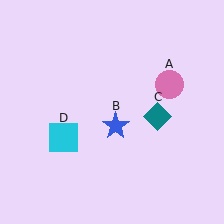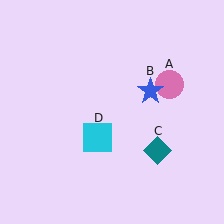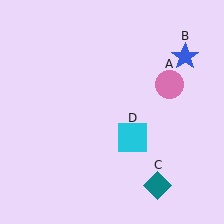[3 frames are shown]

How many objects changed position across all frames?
3 objects changed position: blue star (object B), teal diamond (object C), cyan square (object D).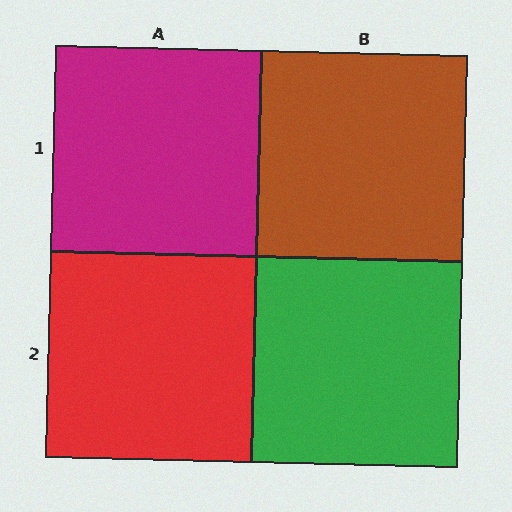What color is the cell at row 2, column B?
Green.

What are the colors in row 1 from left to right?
Magenta, brown.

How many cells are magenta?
1 cell is magenta.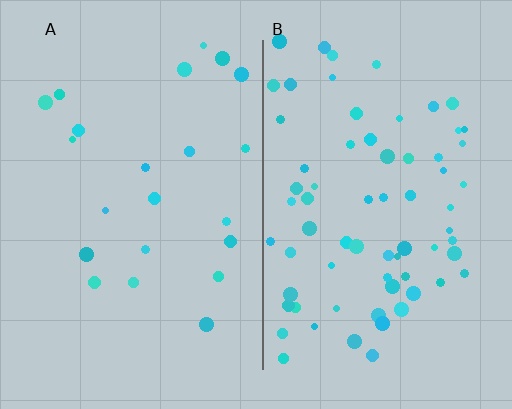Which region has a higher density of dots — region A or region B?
B (the right).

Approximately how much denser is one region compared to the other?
Approximately 3.1× — region B over region A.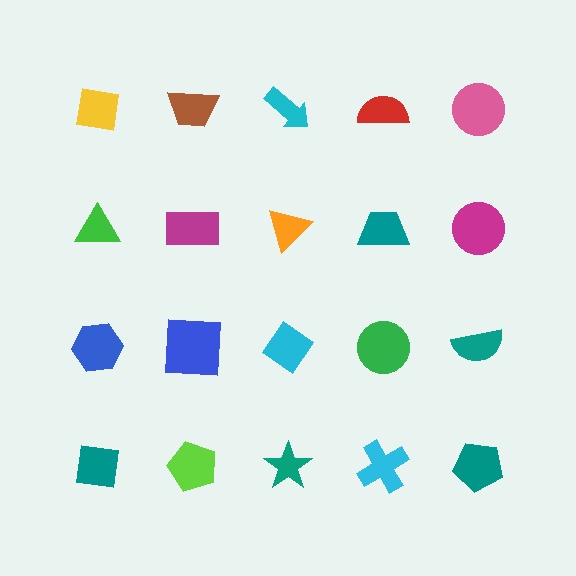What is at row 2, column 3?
An orange triangle.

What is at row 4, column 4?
A cyan cross.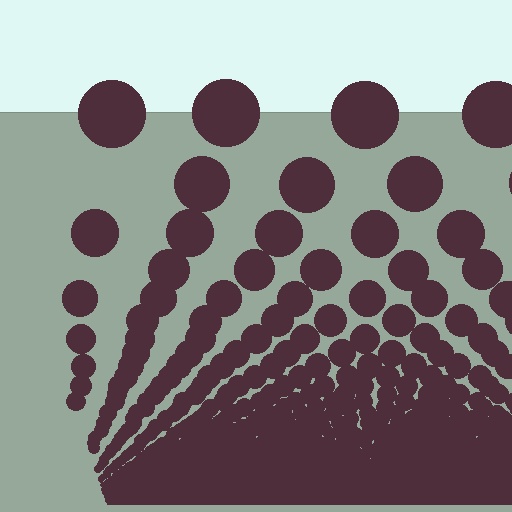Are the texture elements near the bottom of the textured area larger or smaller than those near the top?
Smaller. The gradient is inverted — elements near the bottom are smaller and denser.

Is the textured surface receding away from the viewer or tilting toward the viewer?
The surface appears to tilt toward the viewer. Texture elements get larger and sparser toward the top.